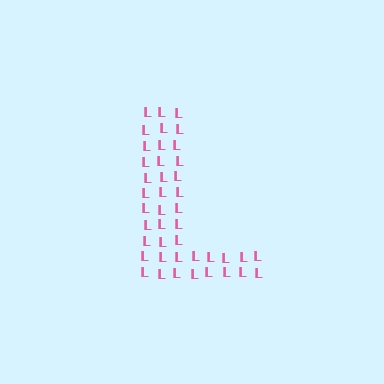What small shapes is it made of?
It is made of small letter L's.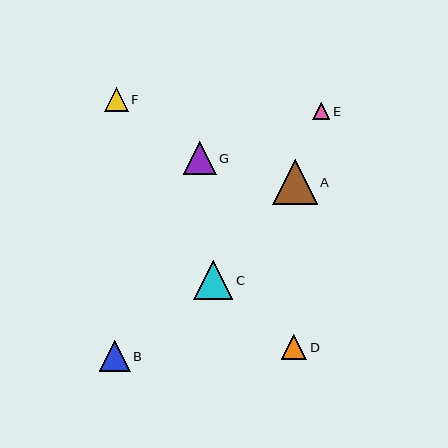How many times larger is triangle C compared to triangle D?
Triangle C is approximately 1.5 times the size of triangle D.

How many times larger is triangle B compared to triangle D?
Triangle B is approximately 1.2 times the size of triangle D.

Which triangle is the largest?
Triangle A is the largest with a size of approximately 45 pixels.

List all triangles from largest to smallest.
From largest to smallest: A, C, G, B, D, F, E.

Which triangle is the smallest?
Triangle E is the smallest with a size of approximately 18 pixels.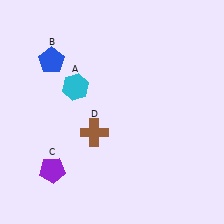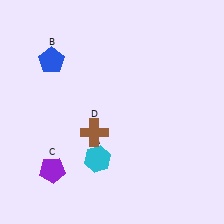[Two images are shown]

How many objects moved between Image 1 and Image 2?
1 object moved between the two images.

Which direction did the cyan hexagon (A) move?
The cyan hexagon (A) moved down.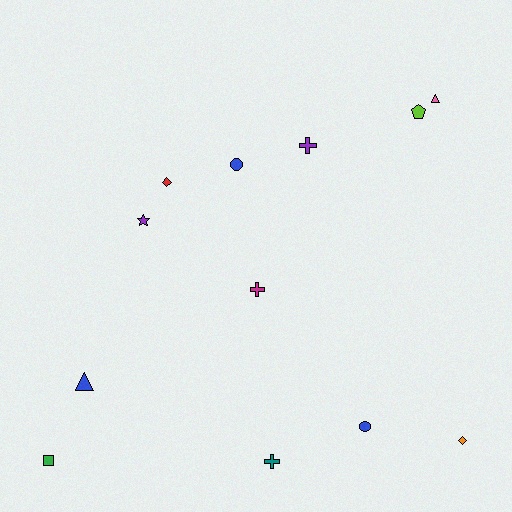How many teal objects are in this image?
There is 1 teal object.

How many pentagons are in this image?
There is 1 pentagon.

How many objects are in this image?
There are 12 objects.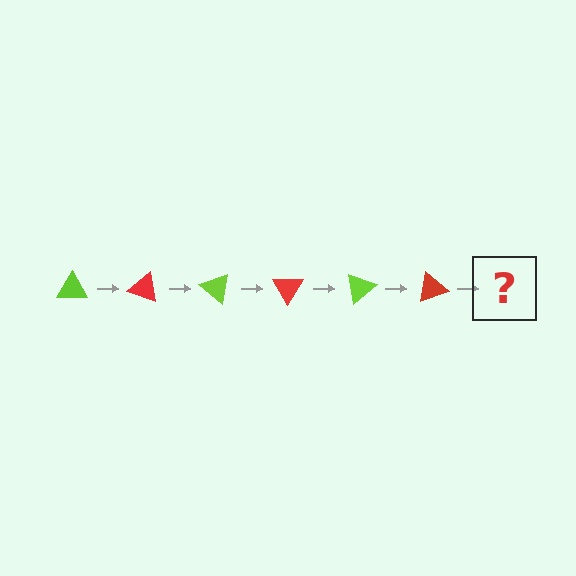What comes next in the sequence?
The next element should be a lime triangle, rotated 120 degrees from the start.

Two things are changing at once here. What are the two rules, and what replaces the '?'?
The two rules are that it rotates 20 degrees each step and the color cycles through lime and red. The '?' should be a lime triangle, rotated 120 degrees from the start.